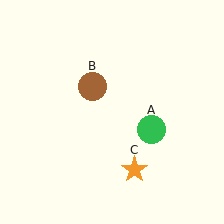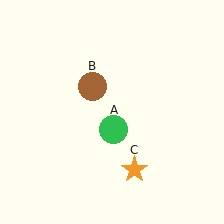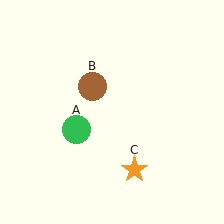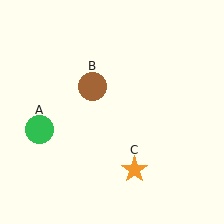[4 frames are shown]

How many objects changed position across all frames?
1 object changed position: green circle (object A).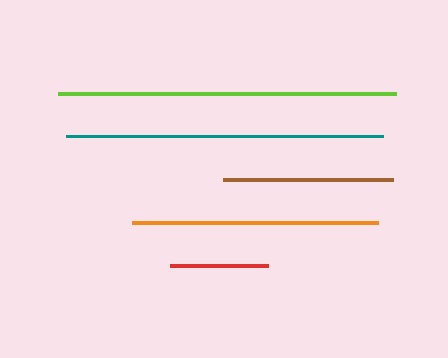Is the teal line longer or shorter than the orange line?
The teal line is longer than the orange line.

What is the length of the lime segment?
The lime segment is approximately 338 pixels long.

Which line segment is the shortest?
The red line is the shortest at approximately 98 pixels.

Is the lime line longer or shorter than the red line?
The lime line is longer than the red line.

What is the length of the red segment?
The red segment is approximately 98 pixels long.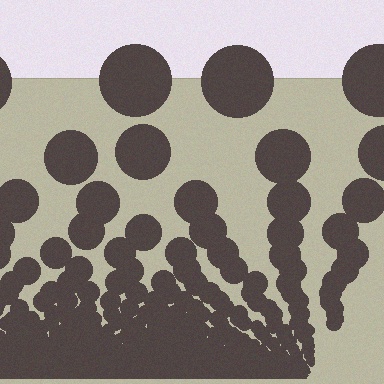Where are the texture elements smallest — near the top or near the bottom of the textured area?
Near the bottom.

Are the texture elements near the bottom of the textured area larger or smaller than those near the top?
Smaller. The gradient is inverted — elements near the bottom are smaller and denser.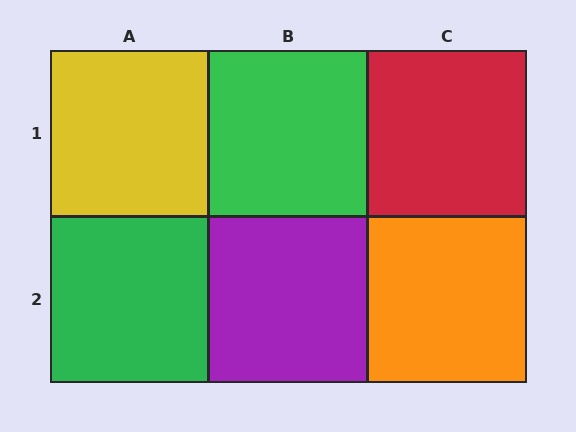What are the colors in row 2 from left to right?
Green, purple, orange.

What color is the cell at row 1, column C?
Red.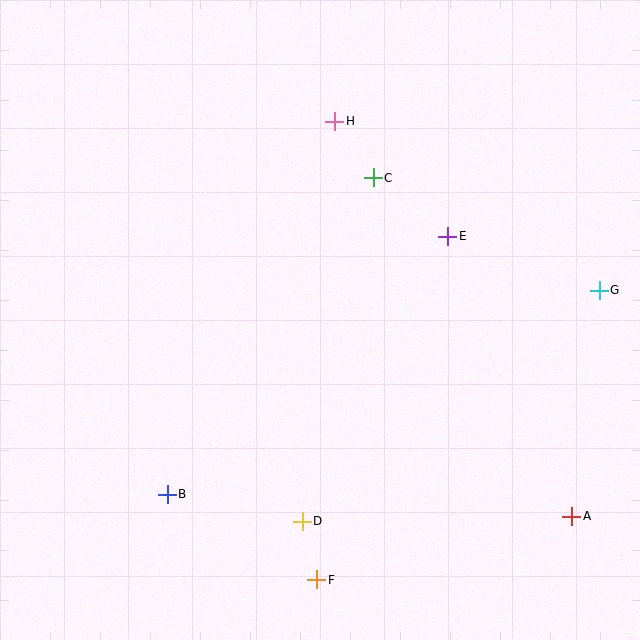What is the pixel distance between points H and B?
The distance between H and B is 409 pixels.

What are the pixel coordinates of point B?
Point B is at (167, 494).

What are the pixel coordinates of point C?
Point C is at (373, 178).